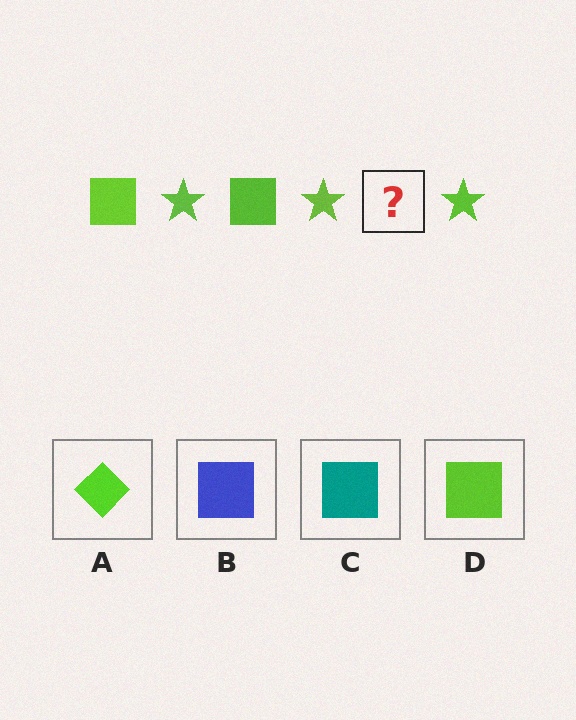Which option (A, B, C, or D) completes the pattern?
D.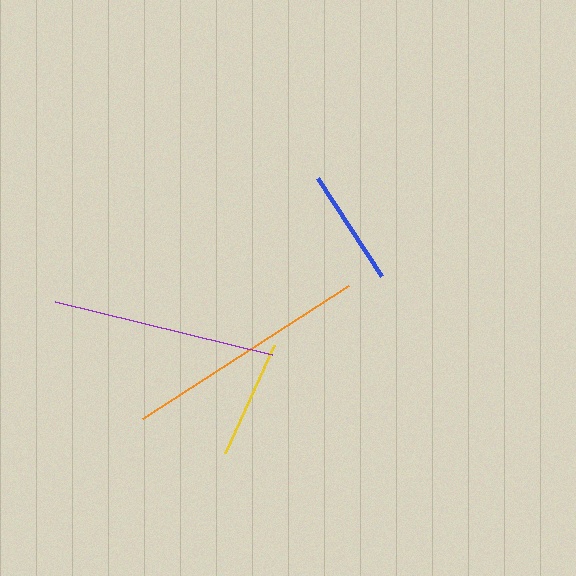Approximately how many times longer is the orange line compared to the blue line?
The orange line is approximately 2.1 times the length of the blue line.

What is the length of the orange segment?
The orange segment is approximately 246 pixels long.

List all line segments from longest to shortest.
From longest to shortest: orange, purple, yellow, blue.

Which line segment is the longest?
The orange line is the longest at approximately 246 pixels.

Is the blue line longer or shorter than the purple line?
The purple line is longer than the blue line.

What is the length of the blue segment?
The blue segment is approximately 117 pixels long.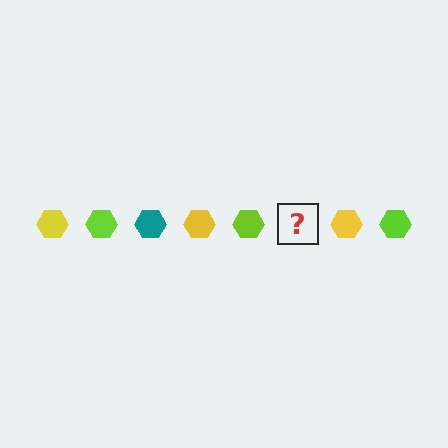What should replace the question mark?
The question mark should be replaced with a teal hexagon.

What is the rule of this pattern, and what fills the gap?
The rule is that the pattern cycles through yellow, lime, teal hexagons. The gap should be filled with a teal hexagon.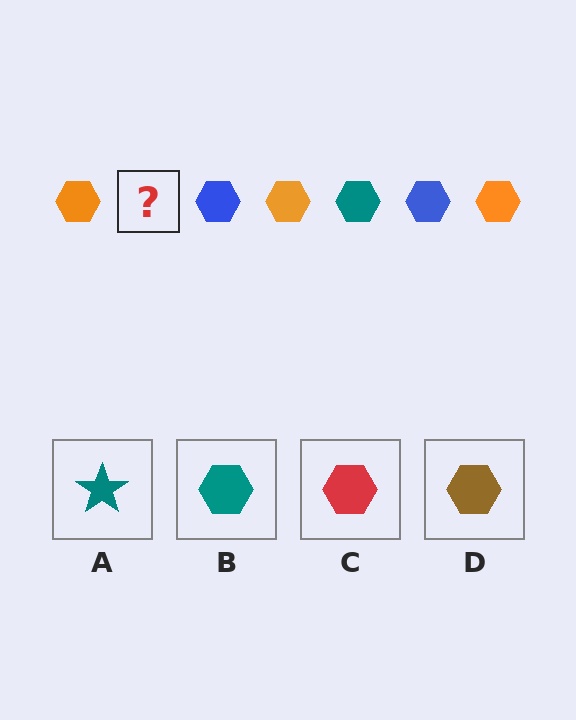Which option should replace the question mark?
Option B.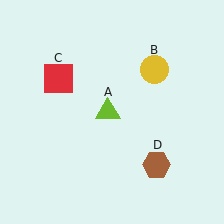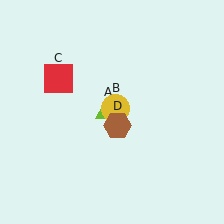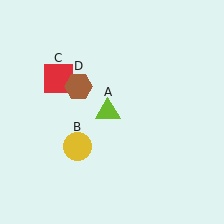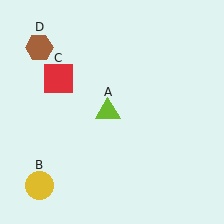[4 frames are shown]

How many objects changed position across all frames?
2 objects changed position: yellow circle (object B), brown hexagon (object D).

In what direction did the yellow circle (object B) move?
The yellow circle (object B) moved down and to the left.